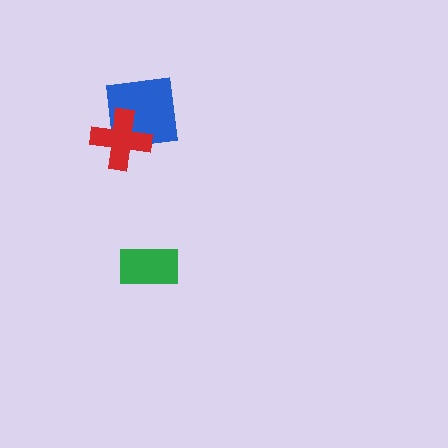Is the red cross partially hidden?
No, no other shape covers it.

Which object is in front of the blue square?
The red cross is in front of the blue square.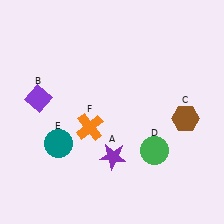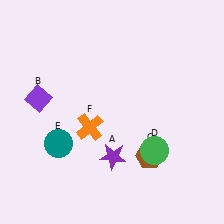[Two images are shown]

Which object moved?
The brown hexagon (C) moved down.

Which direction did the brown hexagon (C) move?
The brown hexagon (C) moved down.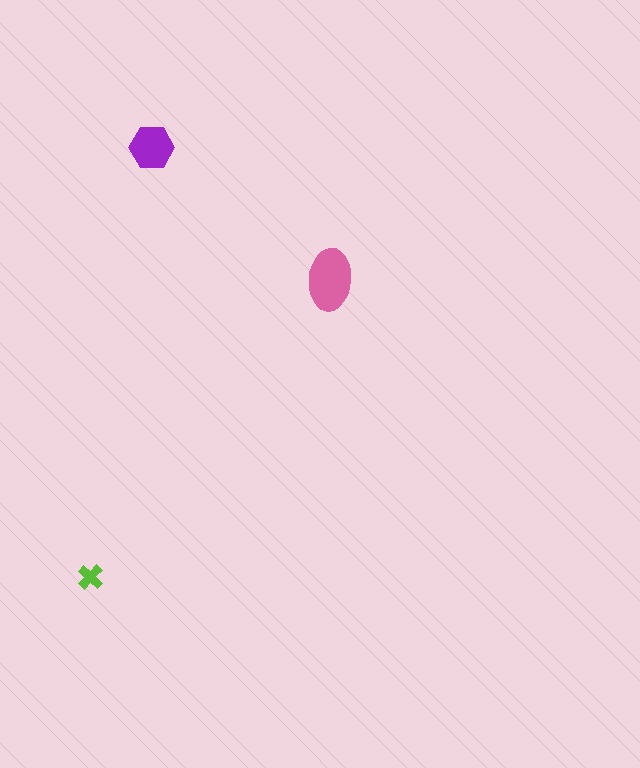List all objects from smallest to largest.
The lime cross, the purple hexagon, the pink ellipse.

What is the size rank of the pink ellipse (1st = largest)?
1st.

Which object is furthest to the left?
The lime cross is leftmost.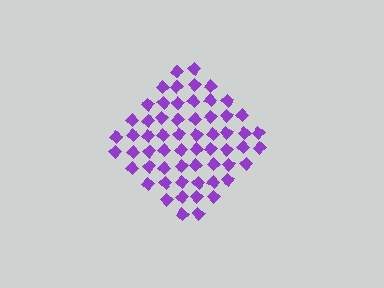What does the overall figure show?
The overall figure shows a diamond.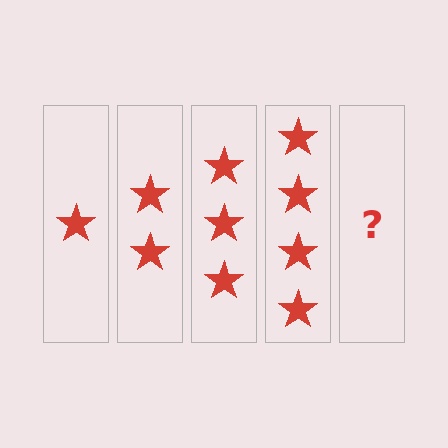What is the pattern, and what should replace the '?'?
The pattern is that each step adds one more star. The '?' should be 5 stars.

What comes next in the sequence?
The next element should be 5 stars.